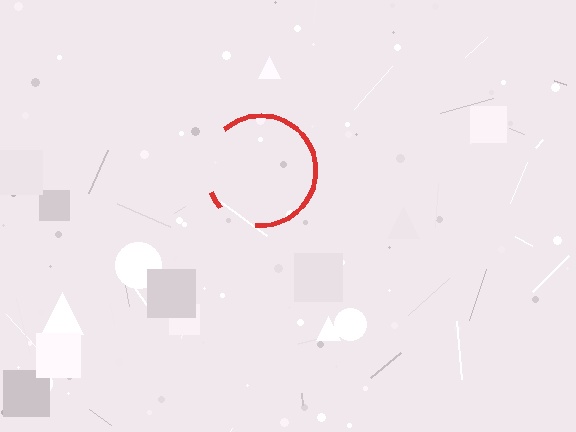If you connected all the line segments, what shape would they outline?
They would outline a circle.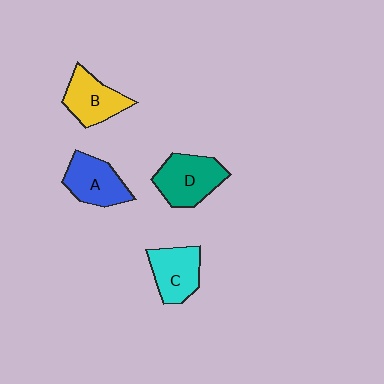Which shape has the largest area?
Shape D (teal).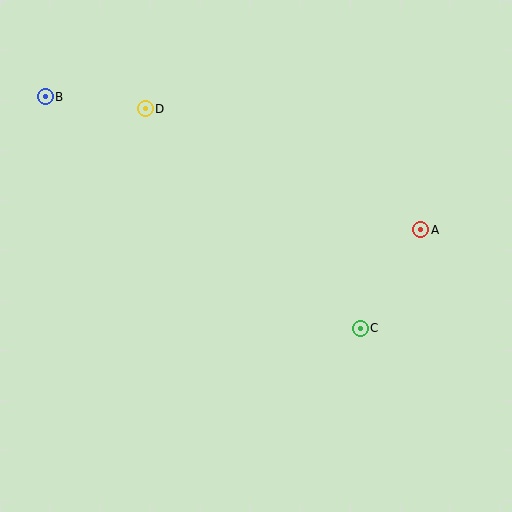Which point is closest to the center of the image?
Point C at (360, 328) is closest to the center.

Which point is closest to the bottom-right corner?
Point C is closest to the bottom-right corner.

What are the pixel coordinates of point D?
Point D is at (145, 109).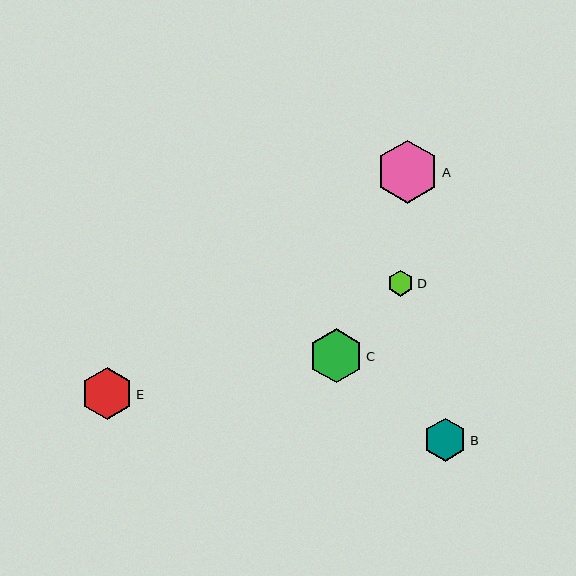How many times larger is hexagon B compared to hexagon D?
Hexagon B is approximately 1.6 times the size of hexagon D.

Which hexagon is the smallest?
Hexagon D is the smallest with a size of approximately 26 pixels.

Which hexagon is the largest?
Hexagon A is the largest with a size of approximately 63 pixels.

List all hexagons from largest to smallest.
From largest to smallest: A, C, E, B, D.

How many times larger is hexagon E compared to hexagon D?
Hexagon E is approximately 2.0 times the size of hexagon D.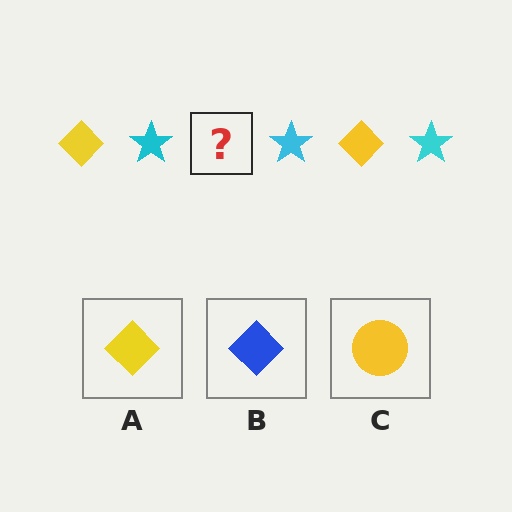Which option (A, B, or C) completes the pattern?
A.